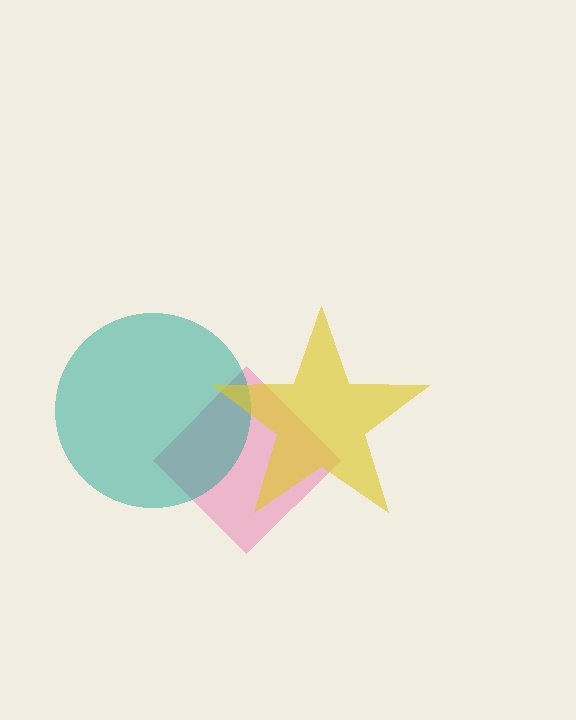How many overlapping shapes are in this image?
There are 3 overlapping shapes in the image.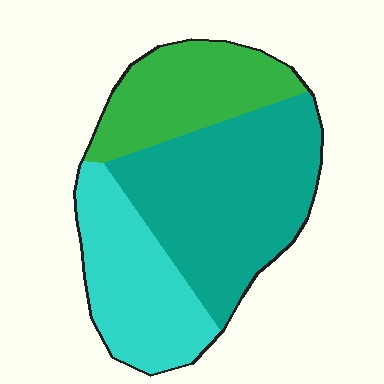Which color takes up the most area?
Teal, at roughly 45%.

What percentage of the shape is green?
Green covers 25% of the shape.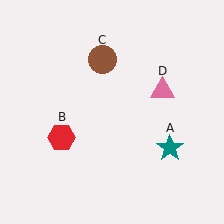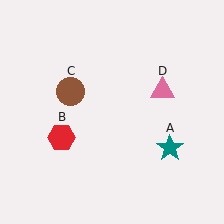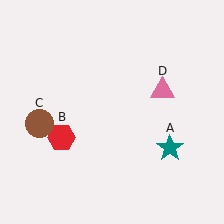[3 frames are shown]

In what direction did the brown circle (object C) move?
The brown circle (object C) moved down and to the left.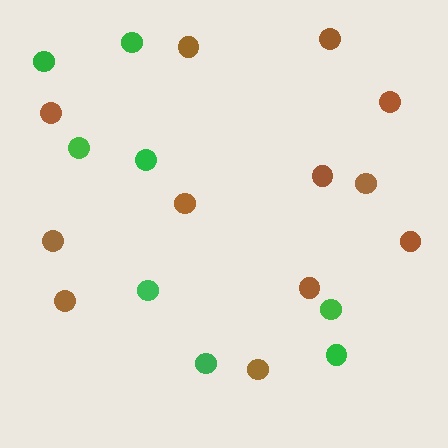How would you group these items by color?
There are 2 groups: one group of brown circles (12) and one group of green circles (8).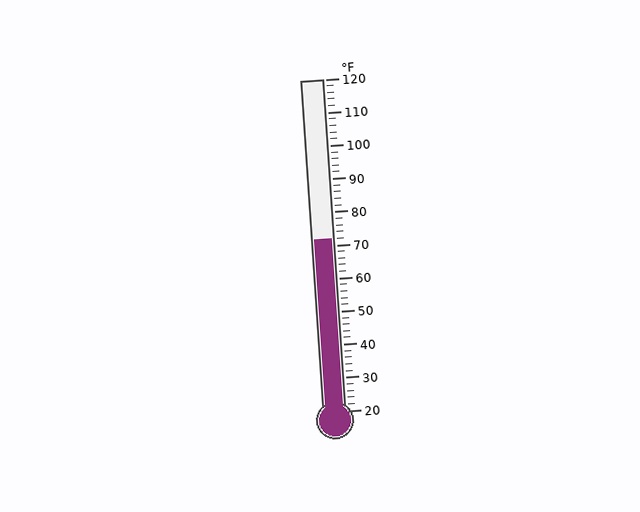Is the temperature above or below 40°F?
The temperature is above 40°F.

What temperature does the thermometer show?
The thermometer shows approximately 72°F.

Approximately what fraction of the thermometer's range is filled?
The thermometer is filled to approximately 50% of its range.